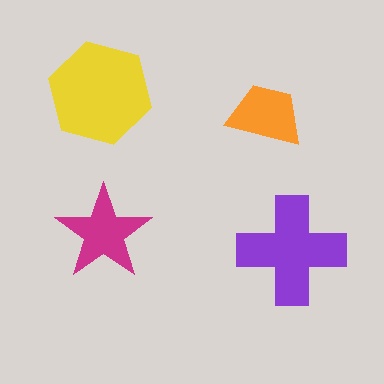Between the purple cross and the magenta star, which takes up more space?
The purple cross.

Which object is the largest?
The yellow hexagon.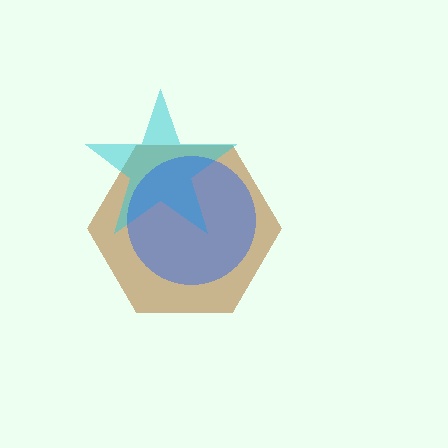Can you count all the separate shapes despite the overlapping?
Yes, there are 3 separate shapes.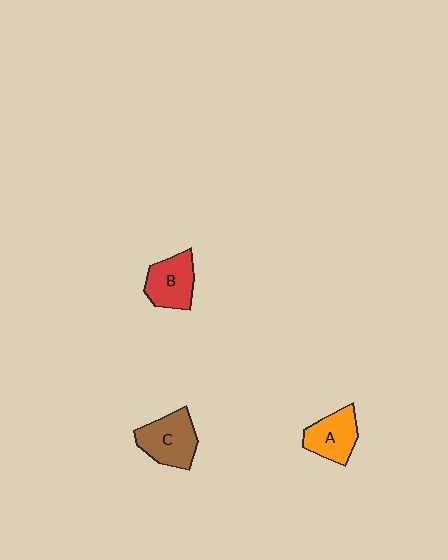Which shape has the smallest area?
Shape A (orange).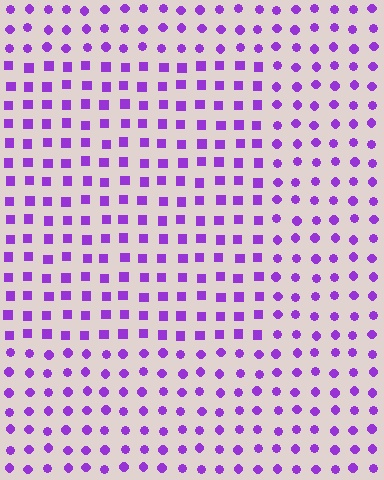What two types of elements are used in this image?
The image uses squares inside the rectangle region and circles outside it.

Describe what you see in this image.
The image is filled with small purple elements arranged in a uniform grid. A rectangle-shaped region contains squares, while the surrounding area contains circles. The boundary is defined purely by the change in element shape.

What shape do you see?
I see a rectangle.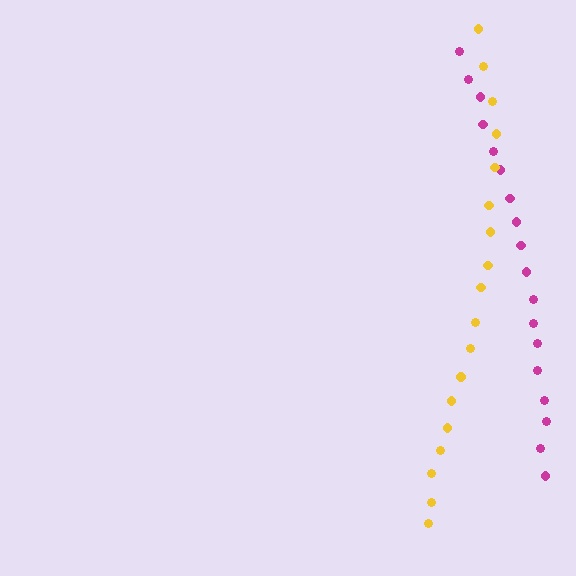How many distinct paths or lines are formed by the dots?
There are 2 distinct paths.